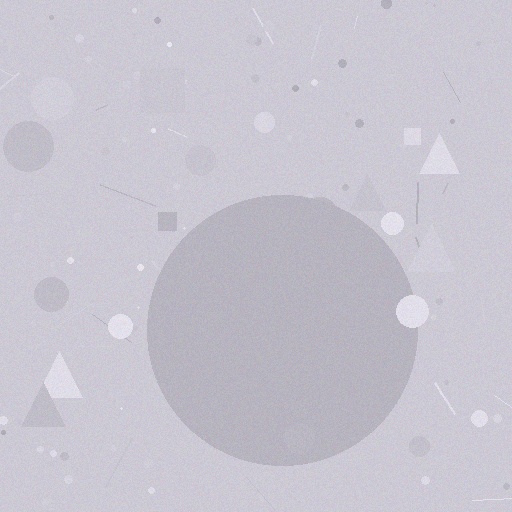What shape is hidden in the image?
A circle is hidden in the image.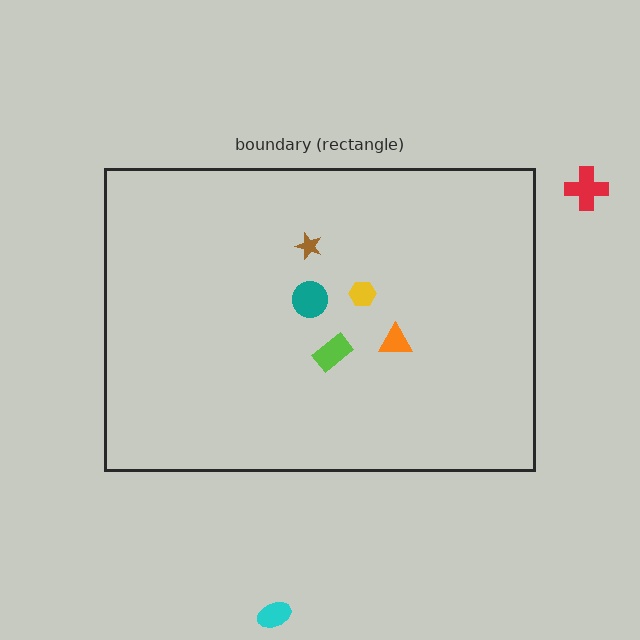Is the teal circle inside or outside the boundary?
Inside.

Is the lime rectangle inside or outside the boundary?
Inside.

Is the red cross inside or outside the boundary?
Outside.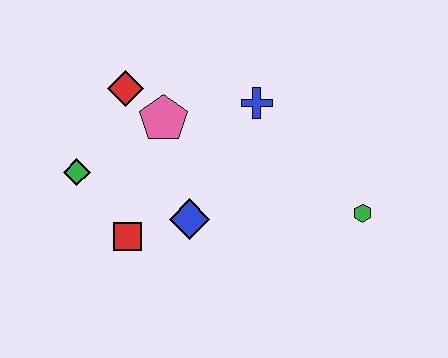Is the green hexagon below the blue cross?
Yes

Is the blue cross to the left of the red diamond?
No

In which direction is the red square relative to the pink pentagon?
The red square is below the pink pentagon.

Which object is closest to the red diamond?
The pink pentagon is closest to the red diamond.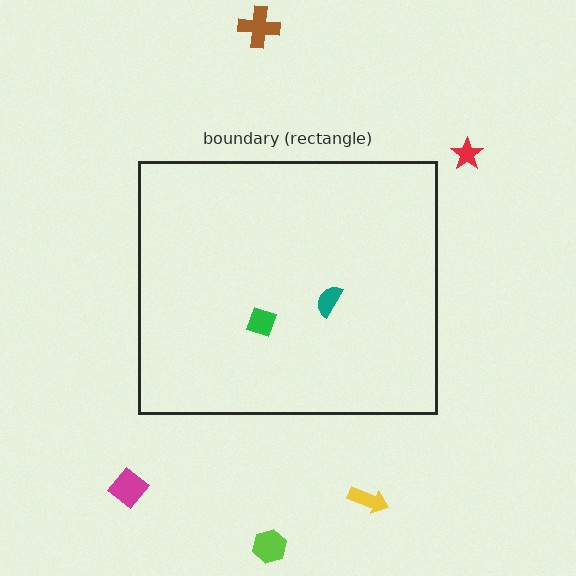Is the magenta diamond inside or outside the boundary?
Outside.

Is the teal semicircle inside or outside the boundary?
Inside.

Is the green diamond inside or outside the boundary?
Inside.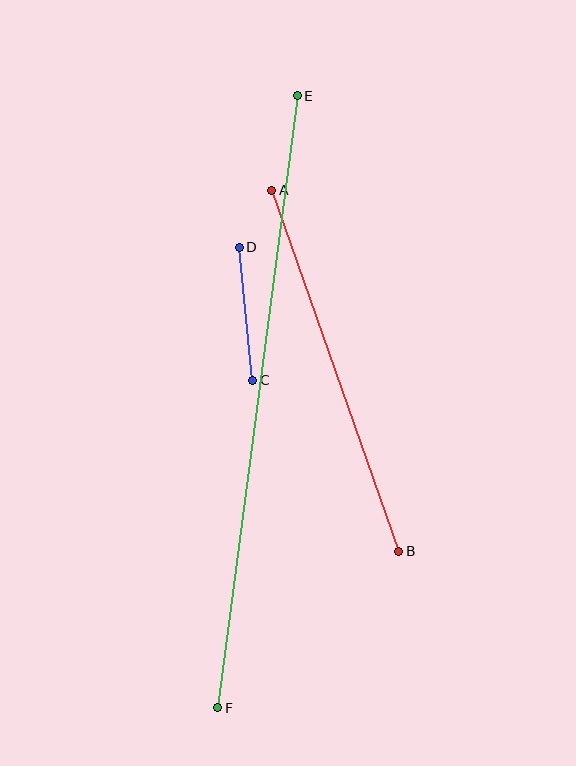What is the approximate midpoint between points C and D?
The midpoint is at approximately (246, 314) pixels.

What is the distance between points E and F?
The distance is approximately 617 pixels.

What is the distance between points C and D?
The distance is approximately 134 pixels.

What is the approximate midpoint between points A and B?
The midpoint is at approximately (335, 371) pixels.